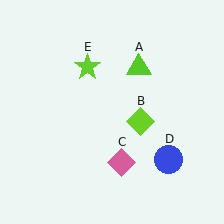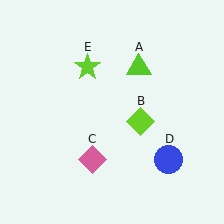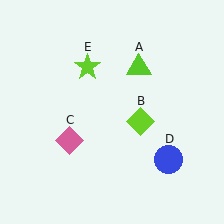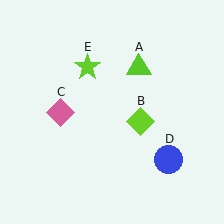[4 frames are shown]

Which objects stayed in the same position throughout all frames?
Lime triangle (object A) and lime diamond (object B) and blue circle (object D) and lime star (object E) remained stationary.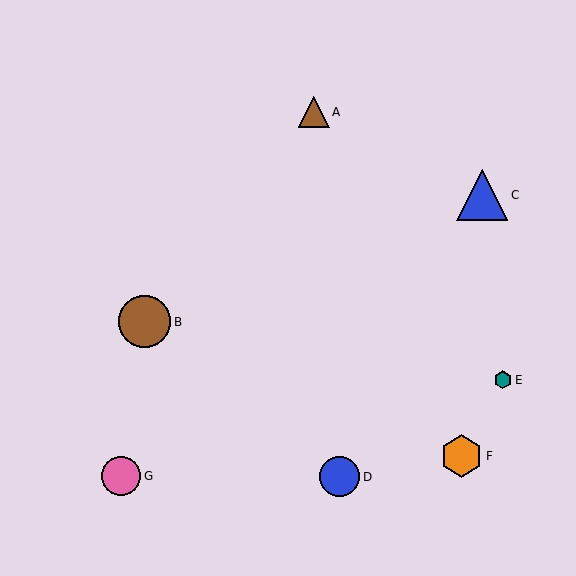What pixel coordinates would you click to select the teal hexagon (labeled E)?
Click at (503, 380) to select the teal hexagon E.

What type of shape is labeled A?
Shape A is a brown triangle.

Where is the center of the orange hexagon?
The center of the orange hexagon is at (462, 456).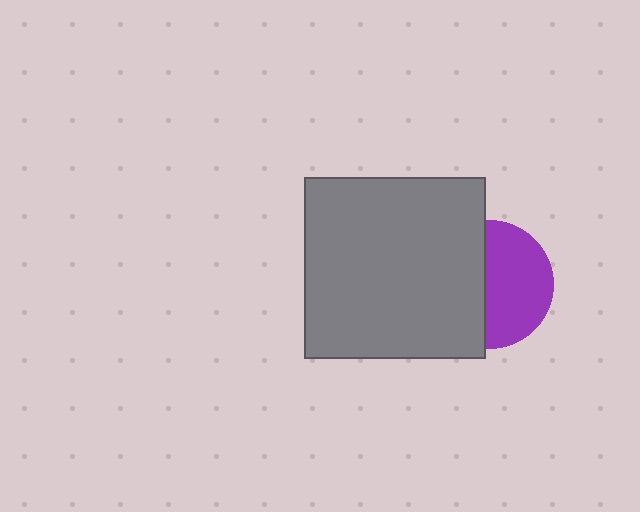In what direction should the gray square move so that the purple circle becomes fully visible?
The gray square should move left. That is the shortest direction to clear the overlap and leave the purple circle fully visible.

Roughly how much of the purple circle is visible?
About half of it is visible (roughly 53%).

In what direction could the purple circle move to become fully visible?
The purple circle could move right. That would shift it out from behind the gray square entirely.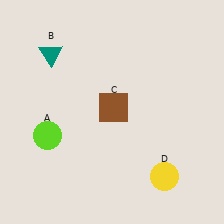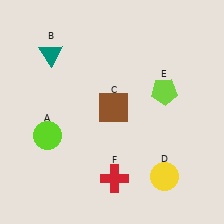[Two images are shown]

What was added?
A lime pentagon (E), a red cross (F) were added in Image 2.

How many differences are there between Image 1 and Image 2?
There are 2 differences between the two images.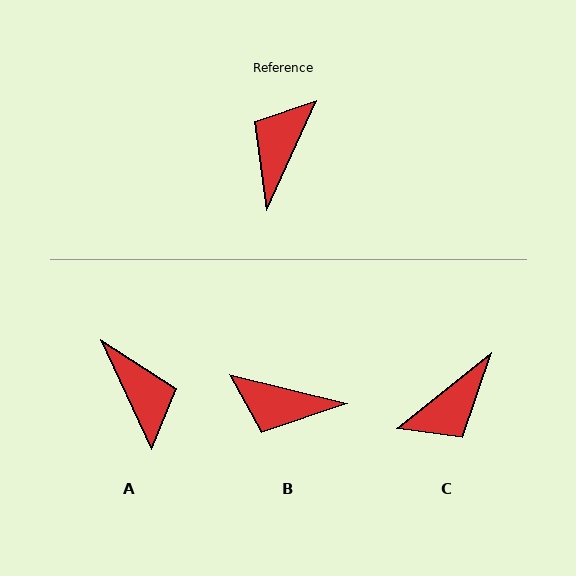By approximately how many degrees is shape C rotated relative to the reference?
Approximately 154 degrees counter-clockwise.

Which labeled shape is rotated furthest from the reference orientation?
C, about 154 degrees away.